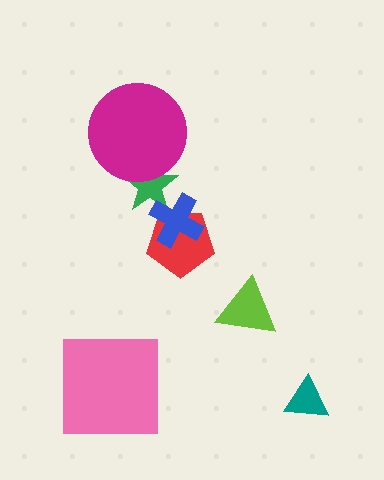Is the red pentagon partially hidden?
Yes, it is partially covered by another shape.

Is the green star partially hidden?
Yes, it is partially covered by another shape.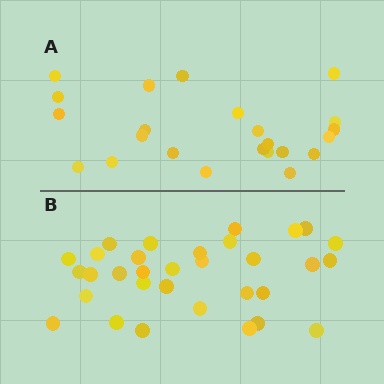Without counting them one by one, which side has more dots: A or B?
Region B (the bottom region) has more dots.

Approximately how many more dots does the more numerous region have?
Region B has roughly 8 or so more dots than region A.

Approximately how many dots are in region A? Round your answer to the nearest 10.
About 20 dots. (The exact count is 23, which rounds to 20.)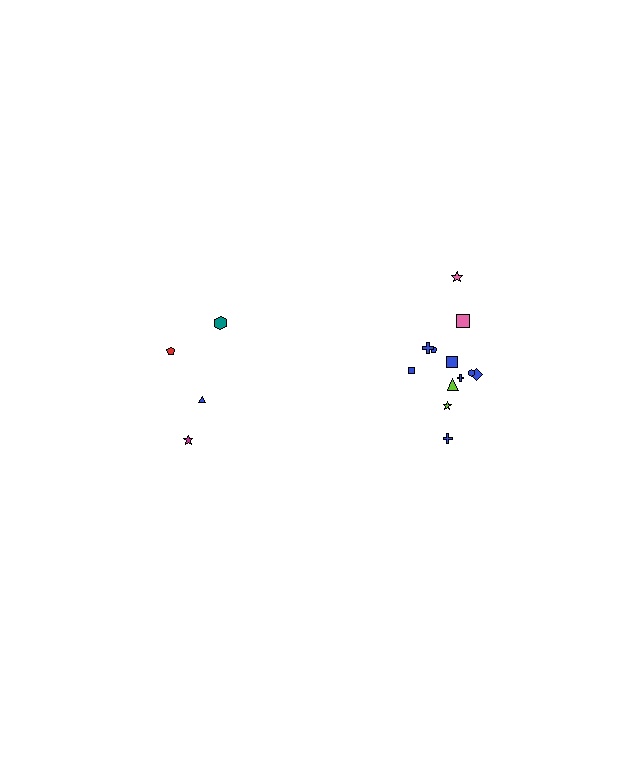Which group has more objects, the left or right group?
The right group.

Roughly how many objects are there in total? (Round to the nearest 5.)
Roughly 15 objects in total.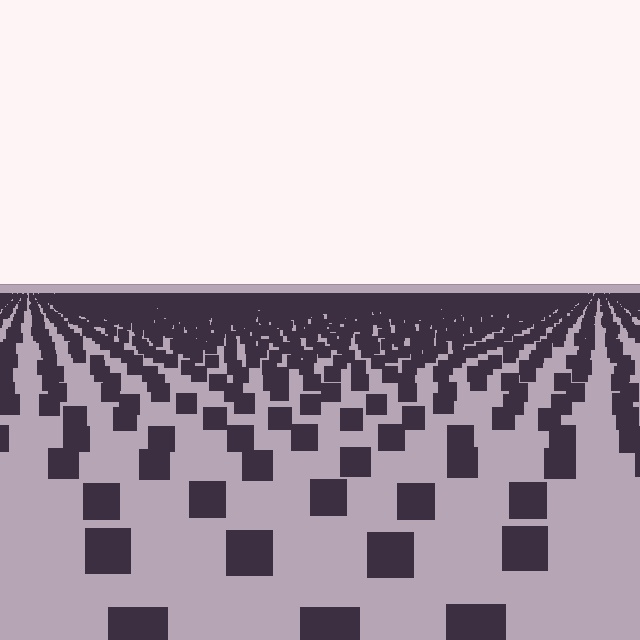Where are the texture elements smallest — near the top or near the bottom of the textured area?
Near the top.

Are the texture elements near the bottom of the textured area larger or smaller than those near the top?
Larger. Near the bottom, elements are closer to the viewer and appear at a bigger on-screen size.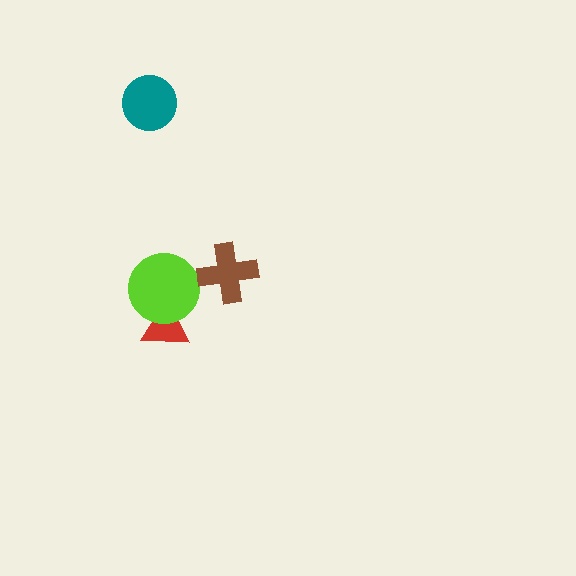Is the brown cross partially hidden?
No, no other shape covers it.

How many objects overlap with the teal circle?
0 objects overlap with the teal circle.